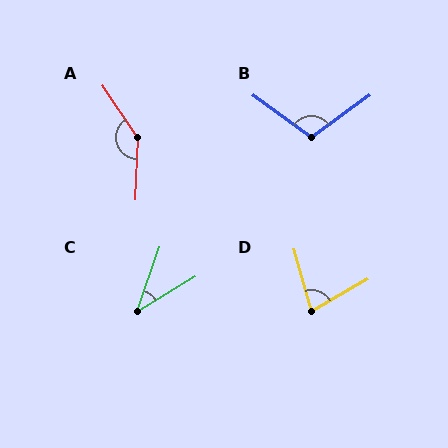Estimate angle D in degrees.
Approximately 76 degrees.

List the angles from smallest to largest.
C (39°), D (76°), B (108°), A (144°).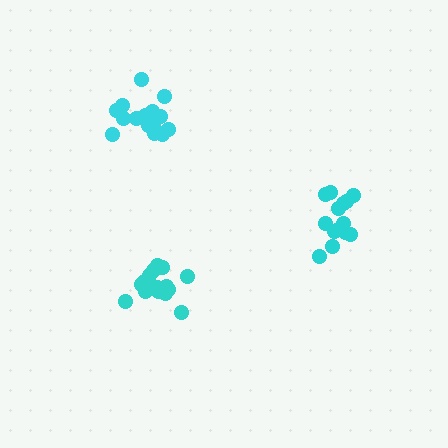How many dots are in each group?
Group 1: 17 dots, Group 2: 16 dots, Group 3: 16 dots (49 total).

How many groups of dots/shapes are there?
There are 3 groups.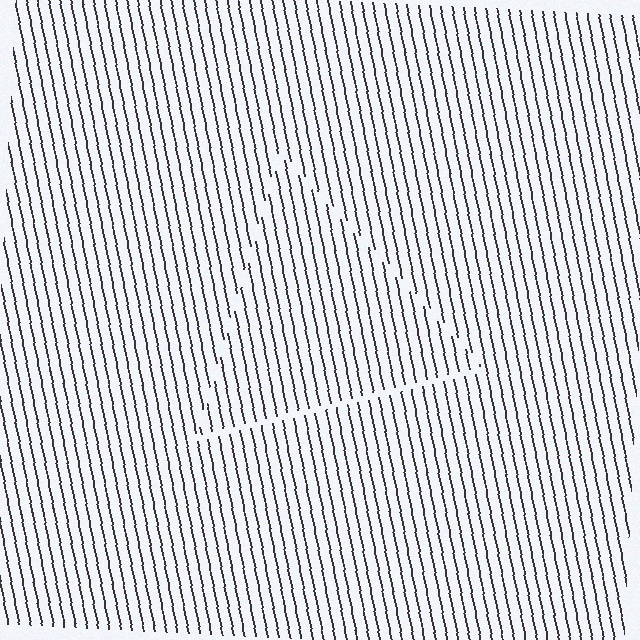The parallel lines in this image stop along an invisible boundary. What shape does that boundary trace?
An illusory triangle. The interior of the shape contains the same grating, shifted by half a period — the contour is defined by the phase discontinuity where line-ends from the inner and outer gratings abut.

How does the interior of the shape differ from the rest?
The interior of the shape contains the same grating, shifted by half a period — the contour is defined by the phase discontinuity where line-ends from the inner and outer gratings abut.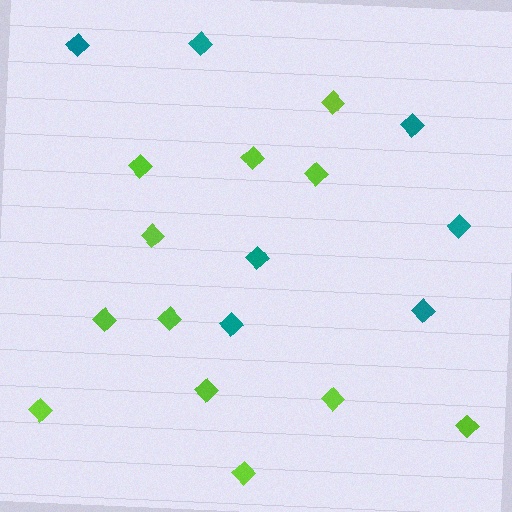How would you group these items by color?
There are 2 groups: one group of lime diamonds (12) and one group of teal diamonds (7).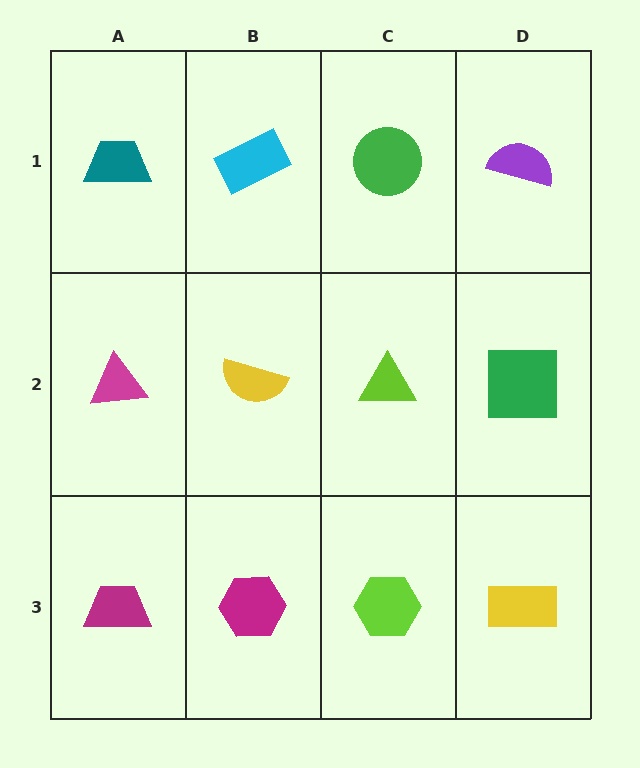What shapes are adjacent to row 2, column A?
A teal trapezoid (row 1, column A), a magenta trapezoid (row 3, column A), a yellow semicircle (row 2, column B).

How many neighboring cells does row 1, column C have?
3.